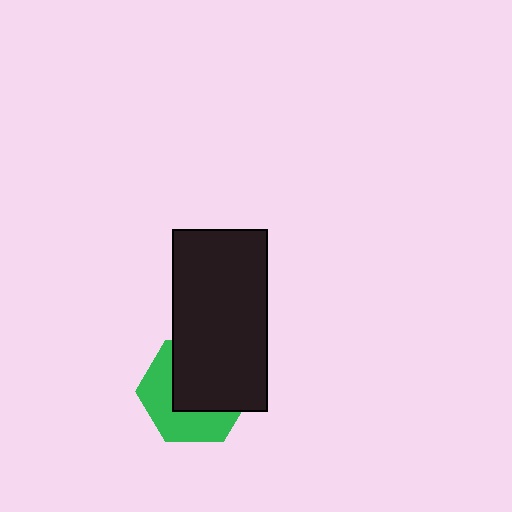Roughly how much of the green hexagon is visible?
A small part of it is visible (roughly 44%).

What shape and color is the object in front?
The object in front is a black rectangle.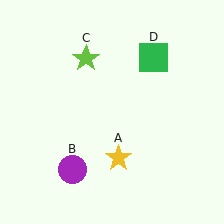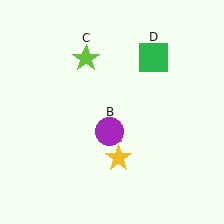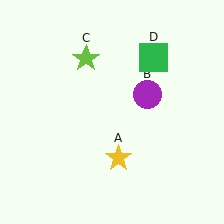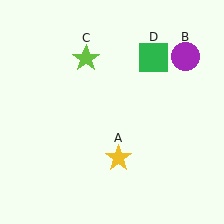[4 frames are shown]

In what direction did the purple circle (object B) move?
The purple circle (object B) moved up and to the right.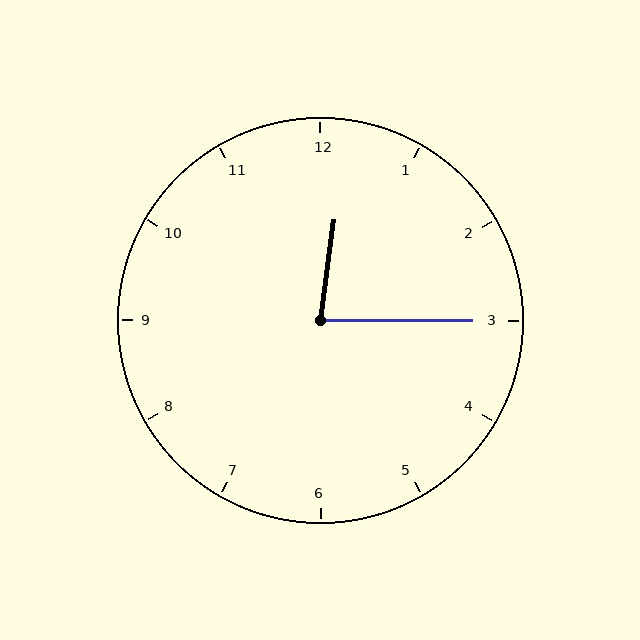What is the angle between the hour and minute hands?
Approximately 82 degrees.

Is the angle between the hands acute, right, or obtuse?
It is acute.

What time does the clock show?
12:15.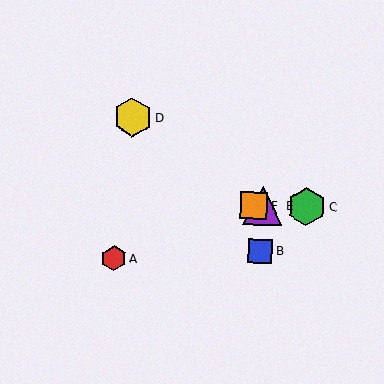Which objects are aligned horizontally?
Objects C, E, F are aligned horizontally.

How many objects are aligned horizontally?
3 objects (C, E, F) are aligned horizontally.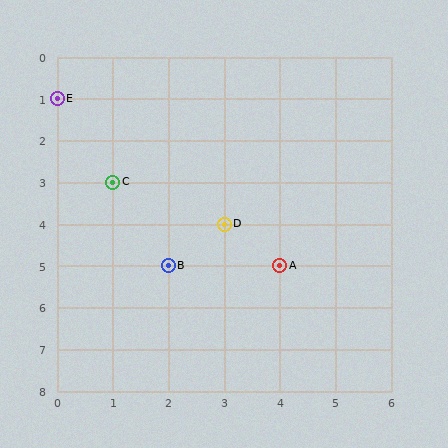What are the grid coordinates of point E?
Point E is at grid coordinates (0, 1).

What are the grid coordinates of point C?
Point C is at grid coordinates (1, 3).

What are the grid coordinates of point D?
Point D is at grid coordinates (3, 4).